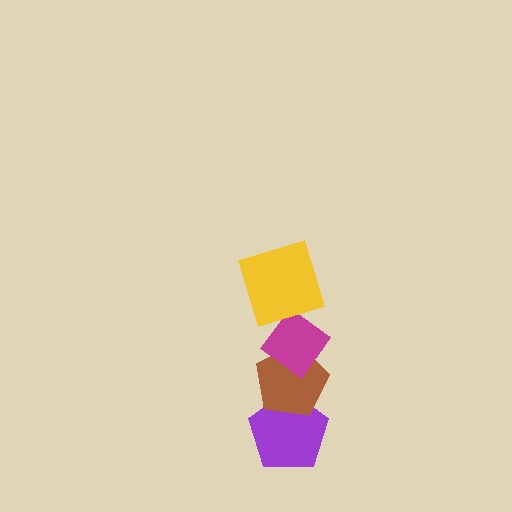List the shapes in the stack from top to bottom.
From top to bottom: the yellow square, the magenta diamond, the brown pentagon, the purple pentagon.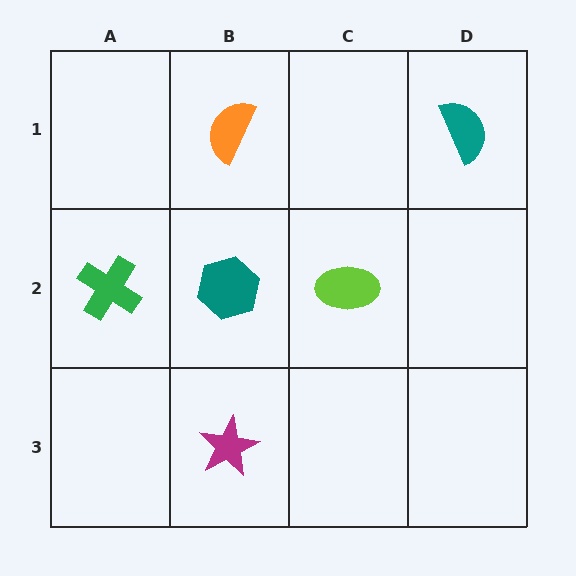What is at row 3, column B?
A magenta star.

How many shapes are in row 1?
2 shapes.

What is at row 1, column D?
A teal semicircle.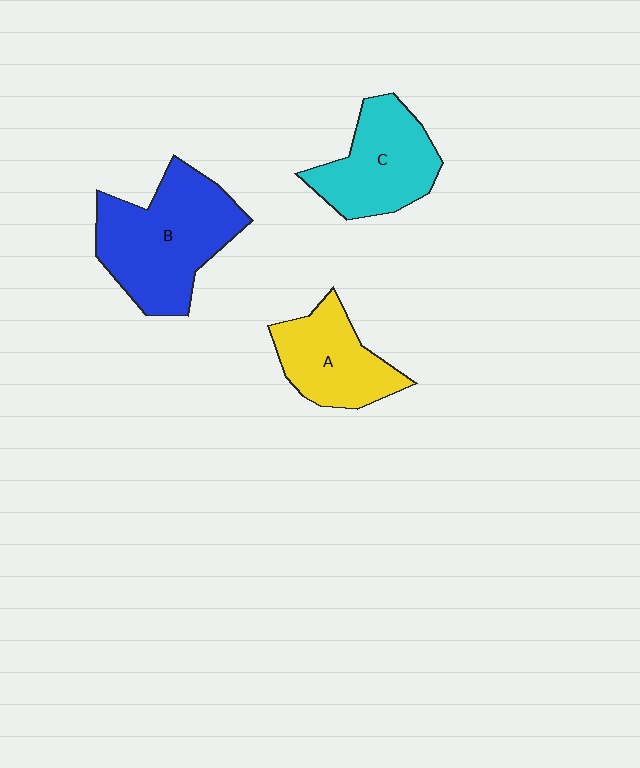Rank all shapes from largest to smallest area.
From largest to smallest: B (blue), C (cyan), A (yellow).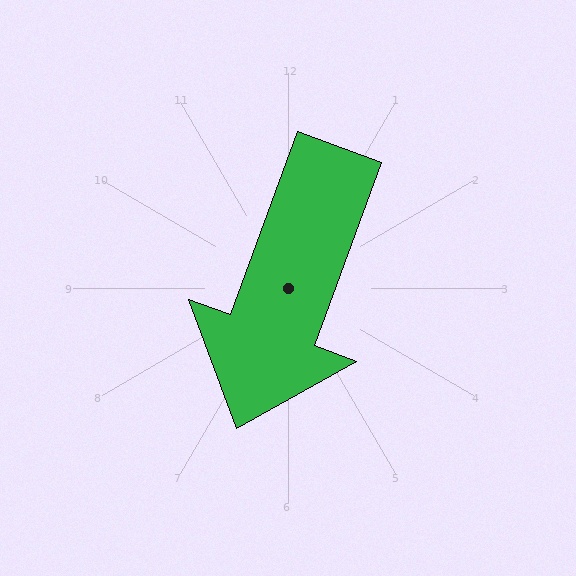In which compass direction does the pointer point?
South.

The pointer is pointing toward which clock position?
Roughly 7 o'clock.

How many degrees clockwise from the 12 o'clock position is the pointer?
Approximately 200 degrees.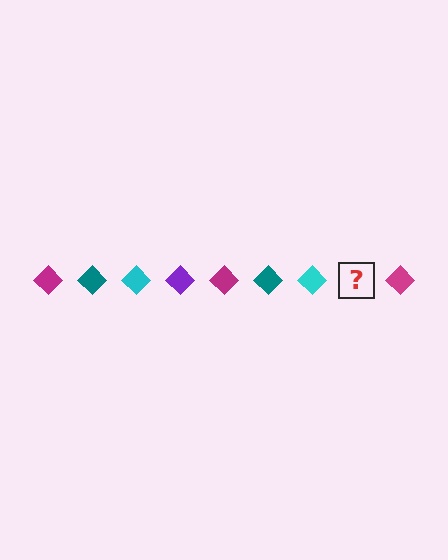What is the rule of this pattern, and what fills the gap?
The rule is that the pattern cycles through magenta, teal, cyan, purple diamonds. The gap should be filled with a purple diamond.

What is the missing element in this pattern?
The missing element is a purple diamond.